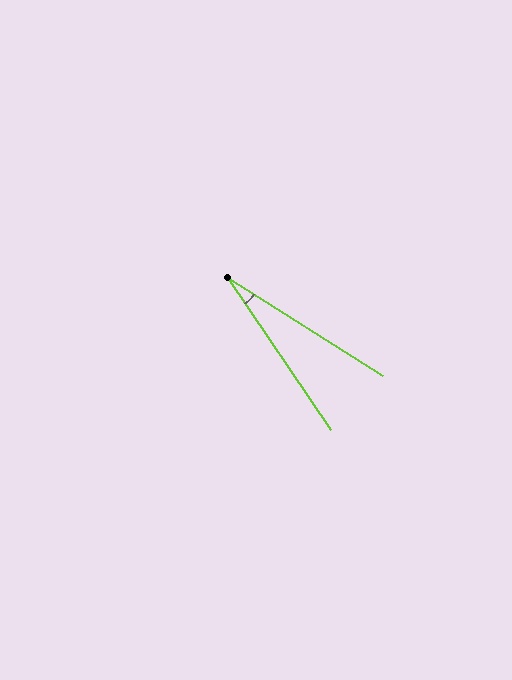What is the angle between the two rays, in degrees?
Approximately 24 degrees.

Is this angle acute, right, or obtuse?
It is acute.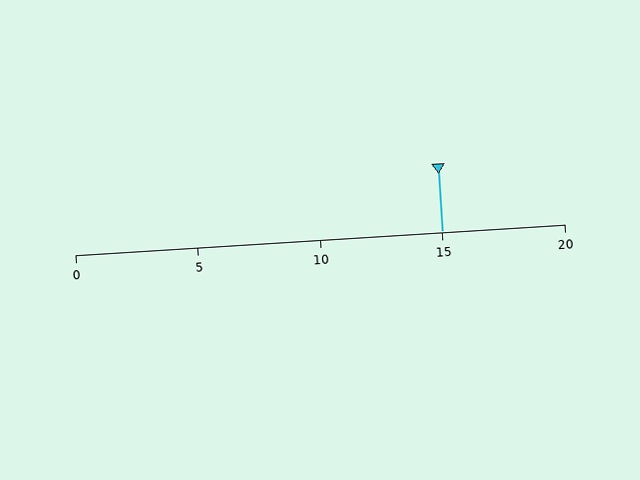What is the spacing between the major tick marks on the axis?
The major ticks are spaced 5 apart.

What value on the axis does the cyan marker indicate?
The marker indicates approximately 15.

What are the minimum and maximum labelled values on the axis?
The axis runs from 0 to 20.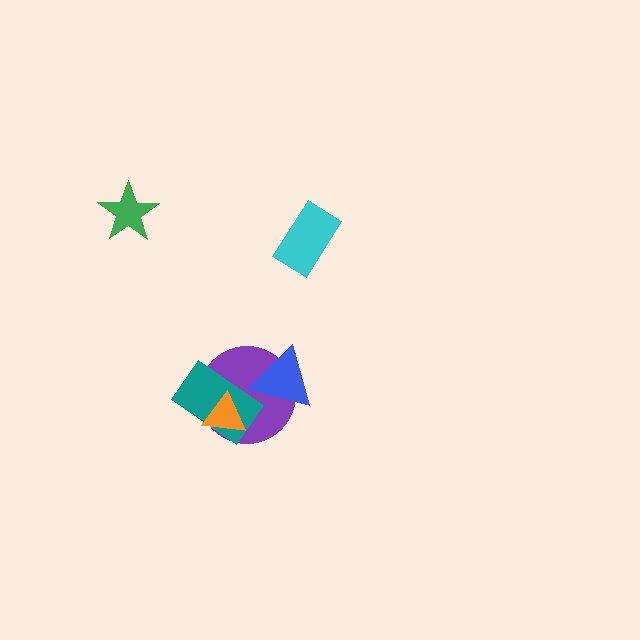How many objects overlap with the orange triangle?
2 objects overlap with the orange triangle.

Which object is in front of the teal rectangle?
The orange triangle is in front of the teal rectangle.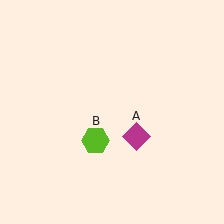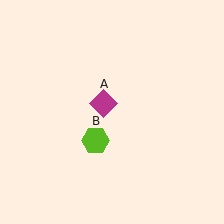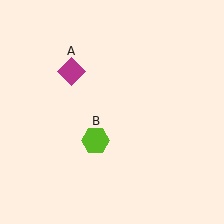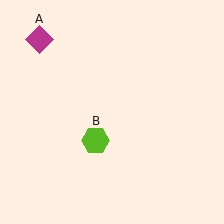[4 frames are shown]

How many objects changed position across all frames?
1 object changed position: magenta diamond (object A).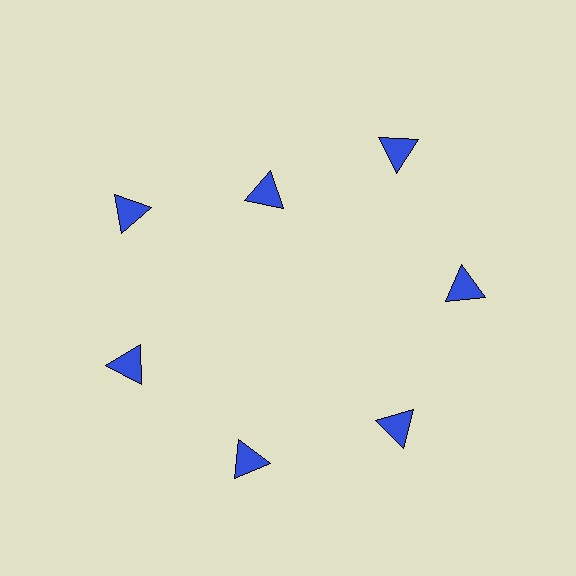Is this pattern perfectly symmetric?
No. The 7 blue triangles are arranged in a ring, but one element near the 12 o'clock position is pulled inward toward the center, breaking the 7-fold rotational symmetry.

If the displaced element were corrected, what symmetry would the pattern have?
It would have 7-fold rotational symmetry — the pattern would map onto itself every 51 degrees.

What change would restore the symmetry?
The symmetry would be restored by moving it outward, back onto the ring so that all 7 triangles sit at equal angles and equal distance from the center.